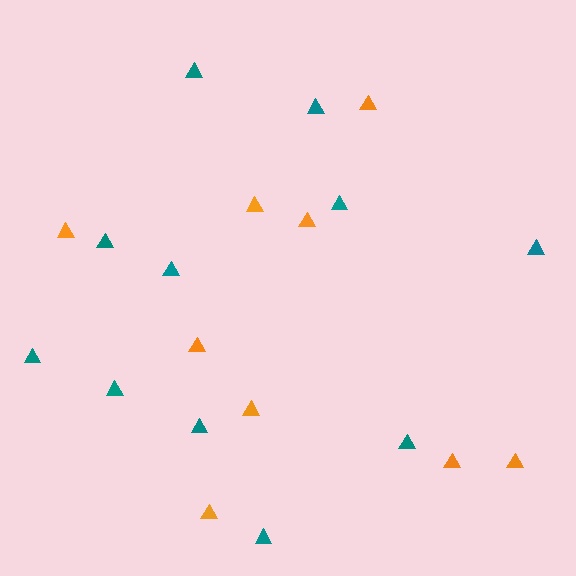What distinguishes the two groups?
There are 2 groups: one group of orange triangles (9) and one group of teal triangles (11).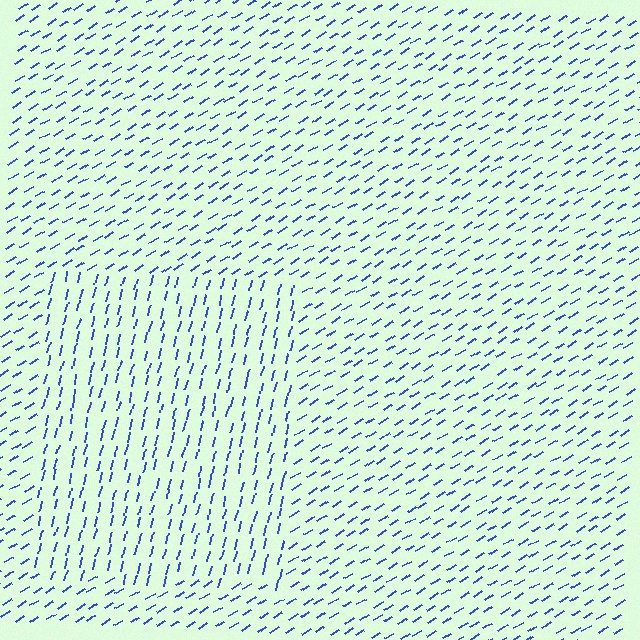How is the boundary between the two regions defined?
The boundary is defined purely by a change in line orientation (approximately 45 degrees difference). All lines are the same color and thickness.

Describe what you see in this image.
The image is filled with small blue line segments. A rectangle region in the image has lines oriented differently from the surrounding lines, creating a visible texture boundary.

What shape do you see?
I see a rectangle.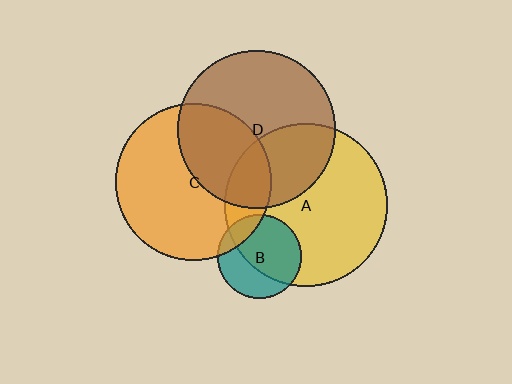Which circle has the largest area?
Circle A (yellow).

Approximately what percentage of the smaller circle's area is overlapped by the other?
Approximately 35%.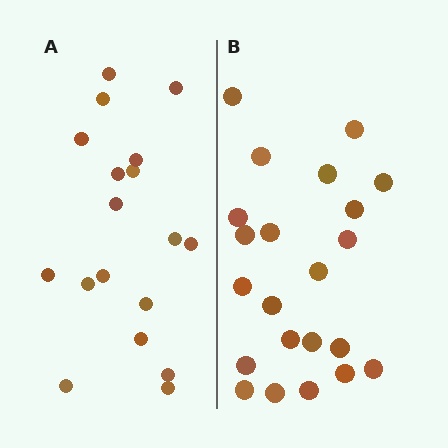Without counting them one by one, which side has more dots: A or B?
Region B (the right region) has more dots.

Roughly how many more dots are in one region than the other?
Region B has about 4 more dots than region A.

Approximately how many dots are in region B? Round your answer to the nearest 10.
About 20 dots. (The exact count is 22, which rounds to 20.)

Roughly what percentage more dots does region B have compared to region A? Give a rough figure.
About 20% more.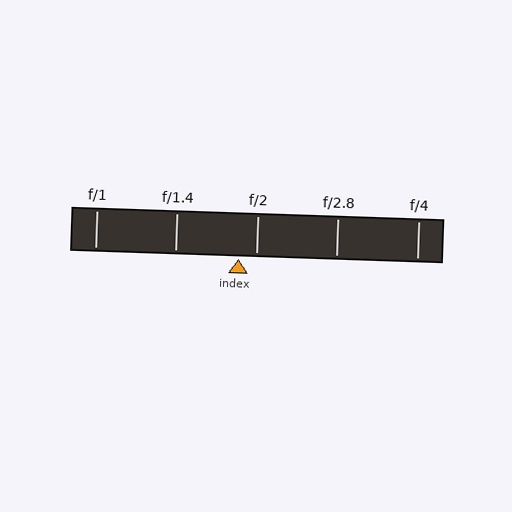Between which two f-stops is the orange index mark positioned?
The index mark is between f/1.4 and f/2.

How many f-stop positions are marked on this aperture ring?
There are 5 f-stop positions marked.